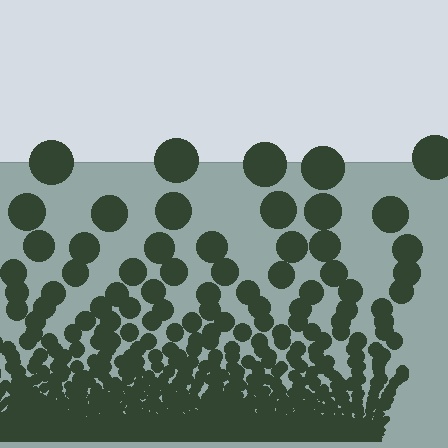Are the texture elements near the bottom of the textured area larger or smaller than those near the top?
Smaller. The gradient is inverted — elements near the bottom are smaller and denser.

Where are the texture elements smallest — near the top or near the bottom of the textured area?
Near the bottom.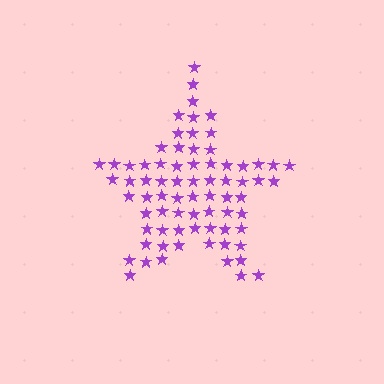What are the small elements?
The small elements are stars.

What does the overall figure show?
The overall figure shows a star.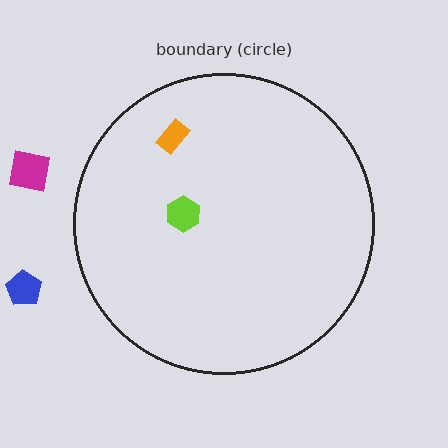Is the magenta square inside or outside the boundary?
Outside.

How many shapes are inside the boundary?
2 inside, 2 outside.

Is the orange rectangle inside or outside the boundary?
Inside.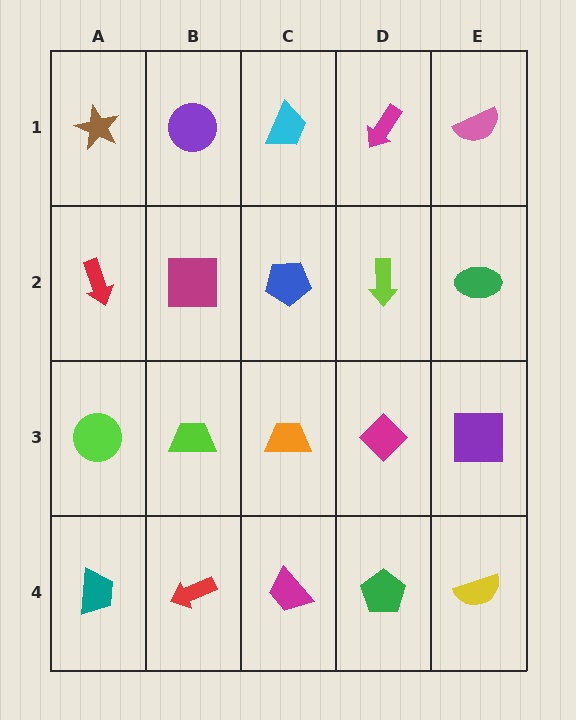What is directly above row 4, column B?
A lime trapezoid.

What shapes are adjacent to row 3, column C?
A blue pentagon (row 2, column C), a magenta trapezoid (row 4, column C), a lime trapezoid (row 3, column B), a magenta diamond (row 3, column D).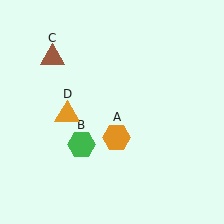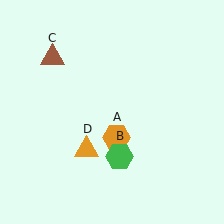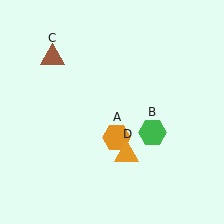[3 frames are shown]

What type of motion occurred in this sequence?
The green hexagon (object B), orange triangle (object D) rotated counterclockwise around the center of the scene.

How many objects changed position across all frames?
2 objects changed position: green hexagon (object B), orange triangle (object D).